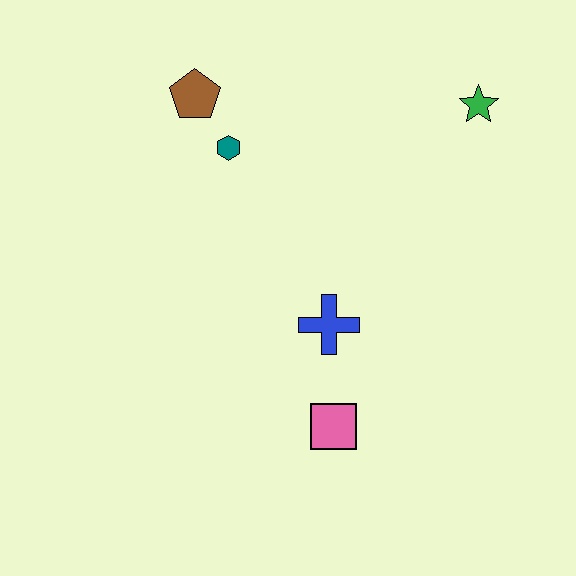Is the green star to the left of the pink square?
No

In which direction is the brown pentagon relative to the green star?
The brown pentagon is to the left of the green star.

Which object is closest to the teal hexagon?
The brown pentagon is closest to the teal hexagon.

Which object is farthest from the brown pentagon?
The pink square is farthest from the brown pentagon.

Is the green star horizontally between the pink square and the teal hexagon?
No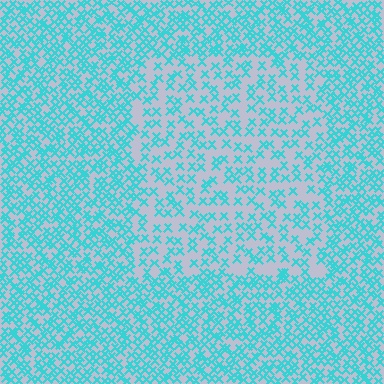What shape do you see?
I see a rectangle.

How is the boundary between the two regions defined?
The boundary is defined by a change in element density (approximately 1.9x ratio). All elements are the same color, size, and shape.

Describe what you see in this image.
The image contains small cyan elements arranged at two different densities. A rectangle-shaped region is visible where the elements are less densely packed than the surrounding area.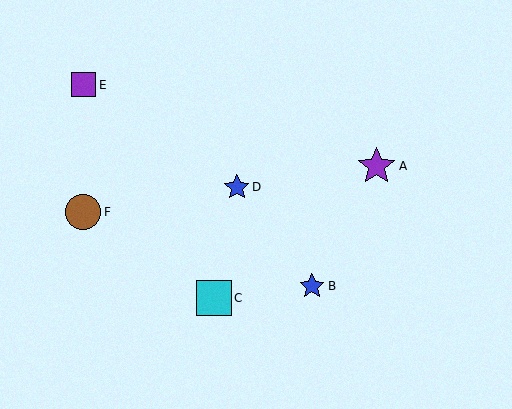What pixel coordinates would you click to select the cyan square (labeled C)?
Click at (214, 298) to select the cyan square C.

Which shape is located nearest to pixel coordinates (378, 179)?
The purple star (labeled A) at (377, 166) is nearest to that location.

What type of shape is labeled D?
Shape D is a blue star.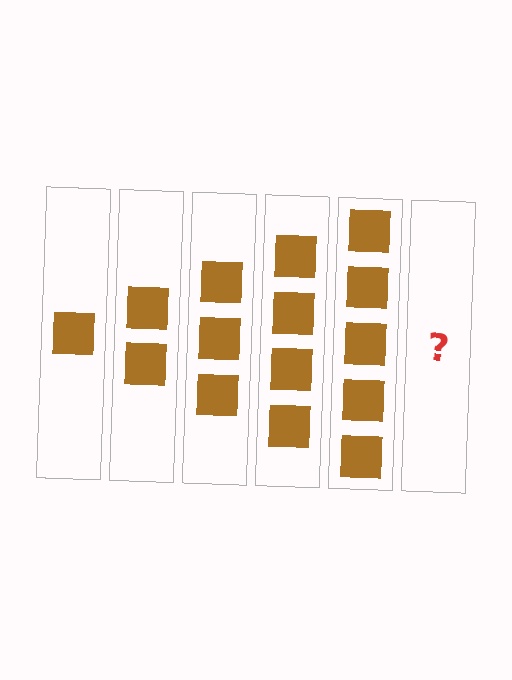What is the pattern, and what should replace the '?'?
The pattern is that each step adds one more square. The '?' should be 6 squares.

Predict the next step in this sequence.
The next step is 6 squares.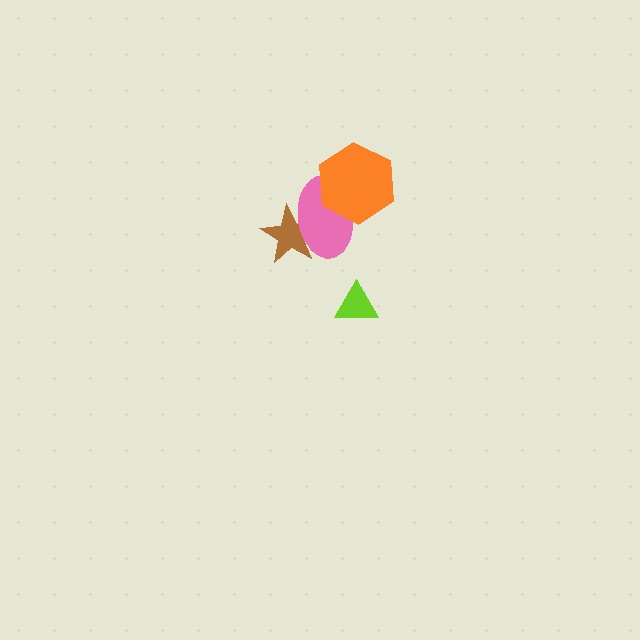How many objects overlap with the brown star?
1 object overlaps with the brown star.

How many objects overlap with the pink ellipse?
2 objects overlap with the pink ellipse.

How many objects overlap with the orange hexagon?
1 object overlaps with the orange hexagon.